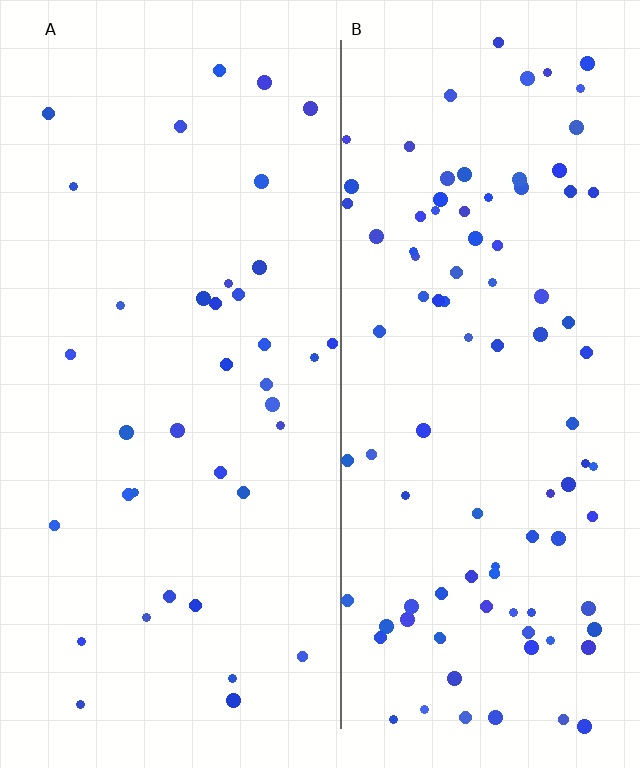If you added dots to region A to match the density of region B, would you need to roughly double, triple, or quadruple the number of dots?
Approximately triple.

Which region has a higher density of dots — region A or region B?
B (the right).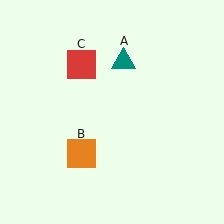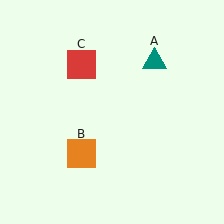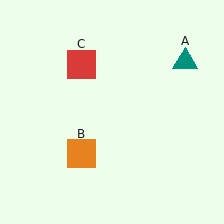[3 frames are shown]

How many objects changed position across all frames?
1 object changed position: teal triangle (object A).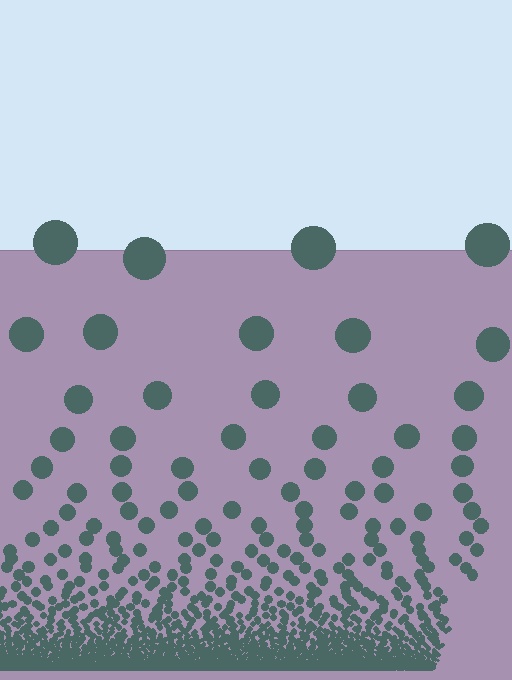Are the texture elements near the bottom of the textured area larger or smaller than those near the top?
Smaller. The gradient is inverted — elements near the bottom are smaller and denser.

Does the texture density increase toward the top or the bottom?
Density increases toward the bottom.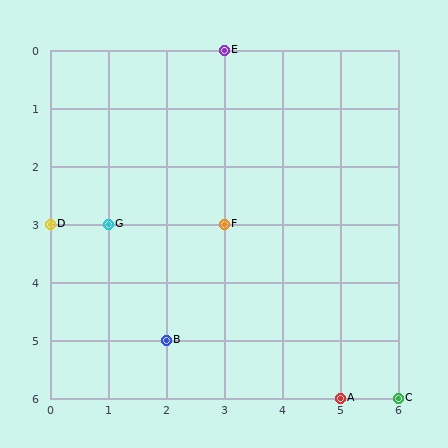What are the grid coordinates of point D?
Point D is at grid coordinates (0, 3).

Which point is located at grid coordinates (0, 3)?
Point D is at (0, 3).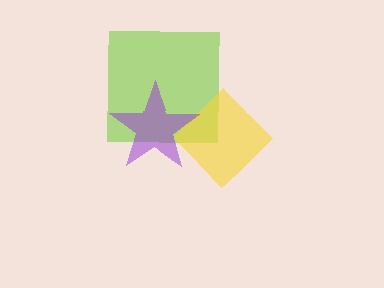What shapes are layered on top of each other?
The layered shapes are: a lime square, a yellow diamond, a purple star.